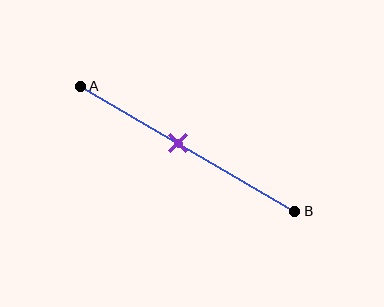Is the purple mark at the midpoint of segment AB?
No, the mark is at about 45% from A, not at the 50% midpoint.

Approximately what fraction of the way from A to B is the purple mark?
The purple mark is approximately 45% of the way from A to B.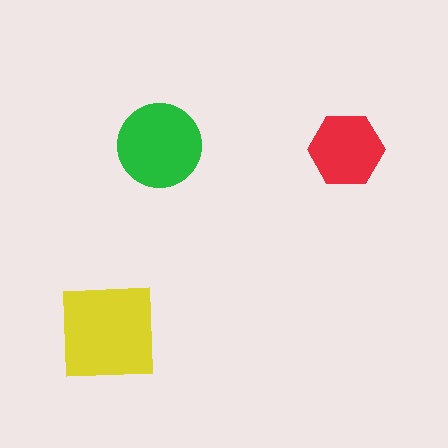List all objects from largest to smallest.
The yellow square, the green circle, the red hexagon.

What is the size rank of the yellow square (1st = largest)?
1st.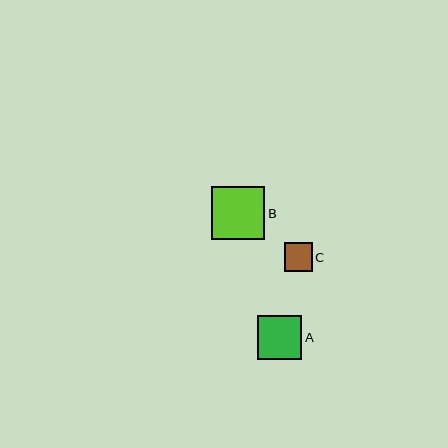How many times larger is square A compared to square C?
Square A is approximately 1.6 times the size of square C.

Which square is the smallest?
Square C is the smallest with a size of approximately 28 pixels.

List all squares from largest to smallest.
From largest to smallest: B, A, C.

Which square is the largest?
Square B is the largest with a size of approximately 53 pixels.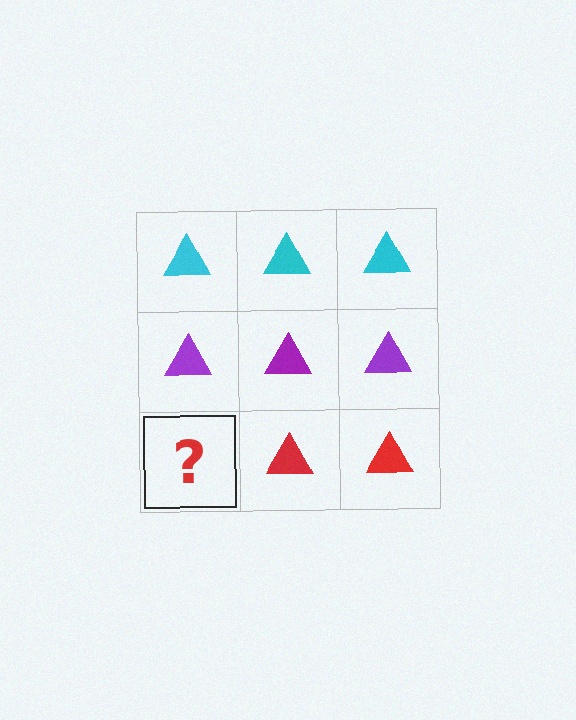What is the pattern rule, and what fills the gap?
The rule is that each row has a consistent color. The gap should be filled with a red triangle.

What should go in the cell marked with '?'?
The missing cell should contain a red triangle.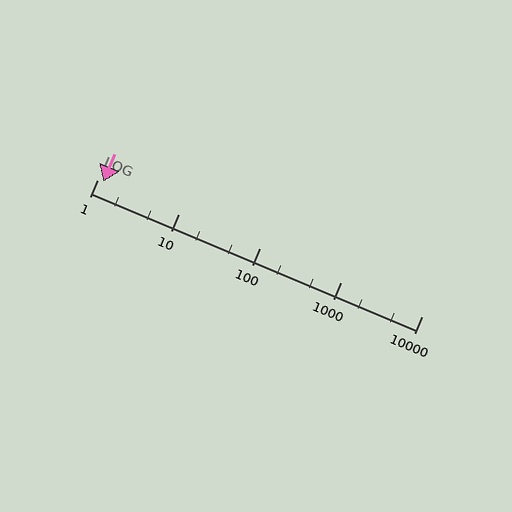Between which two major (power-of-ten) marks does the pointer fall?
The pointer is between 1 and 10.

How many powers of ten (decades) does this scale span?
The scale spans 4 decades, from 1 to 10000.